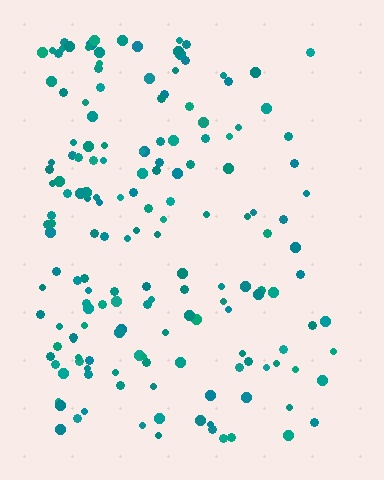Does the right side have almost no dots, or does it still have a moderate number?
Still a moderate number, just noticeably fewer than the left.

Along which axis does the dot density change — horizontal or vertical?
Horizontal.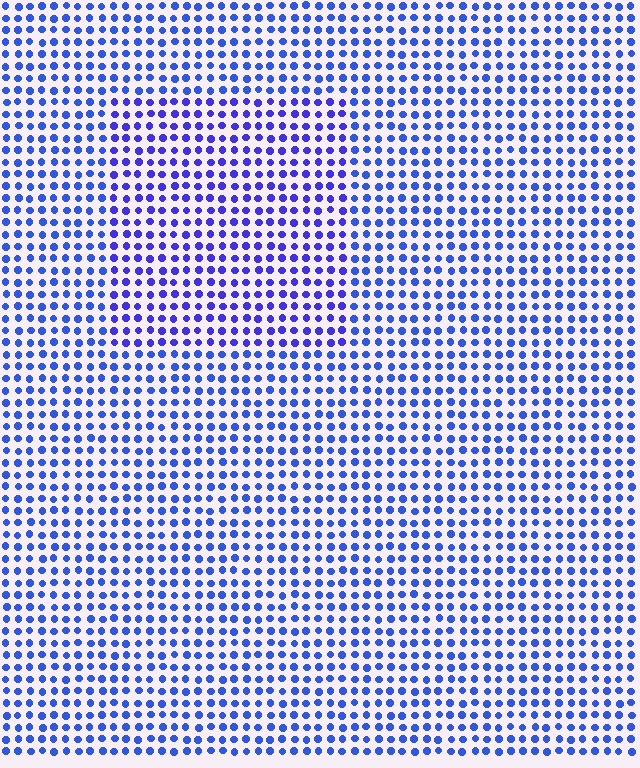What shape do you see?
I see a rectangle.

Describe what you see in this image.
The image is filled with small blue elements in a uniform arrangement. A rectangle-shaped region is visible where the elements are tinted to a slightly different hue, forming a subtle color boundary.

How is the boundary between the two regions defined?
The boundary is defined purely by a slight shift in hue (about 19 degrees). Spacing, size, and orientation are identical on both sides.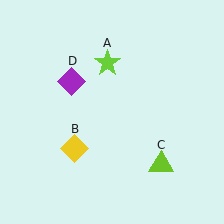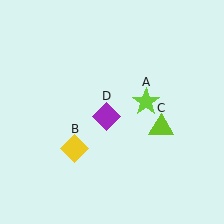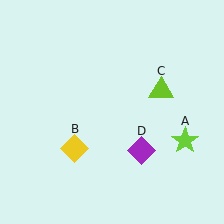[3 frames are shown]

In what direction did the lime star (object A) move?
The lime star (object A) moved down and to the right.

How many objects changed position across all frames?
3 objects changed position: lime star (object A), lime triangle (object C), purple diamond (object D).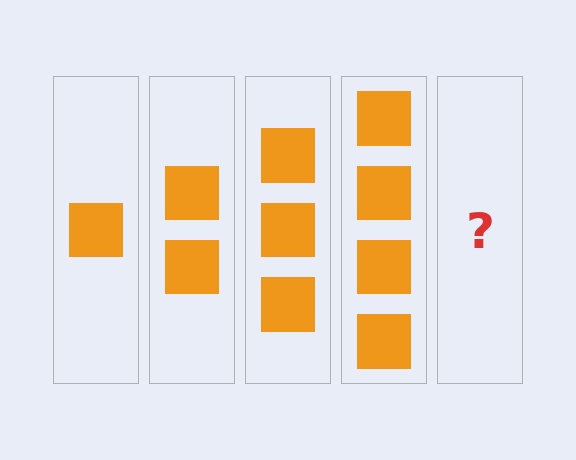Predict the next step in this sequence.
The next step is 5 squares.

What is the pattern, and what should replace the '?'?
The pattern is that each step adds one more square. The '?' should be 5 squares.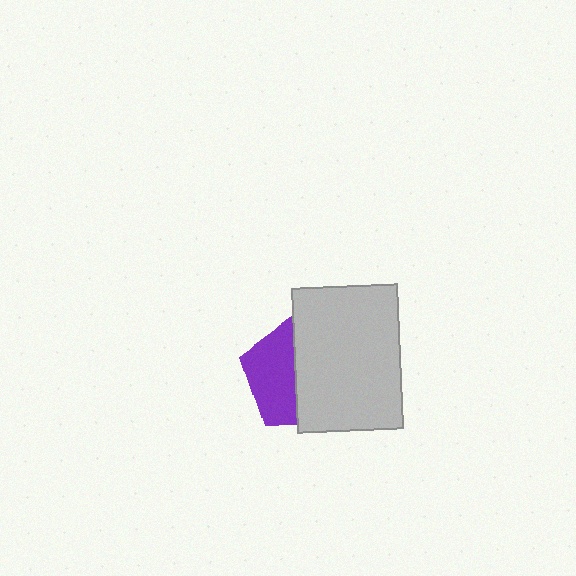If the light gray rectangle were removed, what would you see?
You would see the complete purple pentagon.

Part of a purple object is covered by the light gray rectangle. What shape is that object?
It is a pentagon.